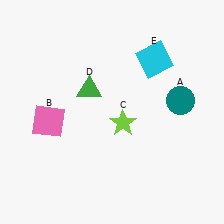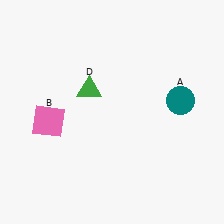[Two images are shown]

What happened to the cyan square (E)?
The cyan square (E) was removed in Image 2. It was in the top-right area of Image 1.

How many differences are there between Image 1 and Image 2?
There are 2 differences between the two images.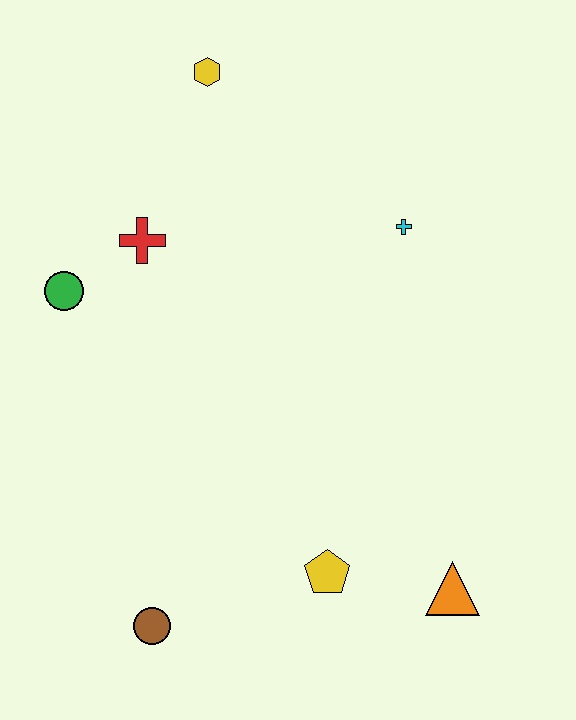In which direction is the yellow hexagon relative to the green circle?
The yellow hexagon is above the green circle.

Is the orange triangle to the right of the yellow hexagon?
Yes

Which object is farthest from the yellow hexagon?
The orange triangle is farthest from the yellow hexagon.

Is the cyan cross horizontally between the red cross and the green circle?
No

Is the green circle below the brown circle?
No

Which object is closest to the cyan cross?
The yellow hexagon is closest to the cyan cross.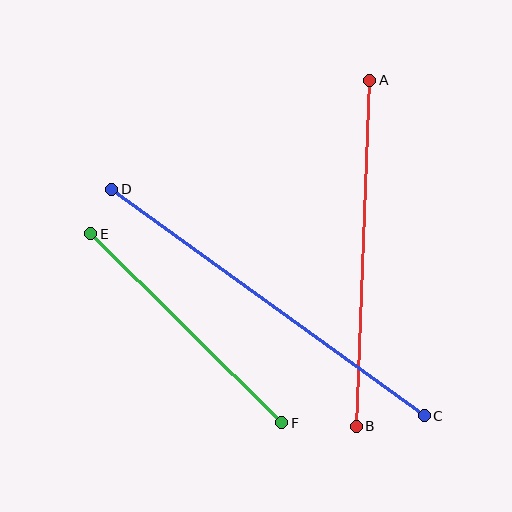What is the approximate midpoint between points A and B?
The midpoint is at approximately (363, 253) pixels.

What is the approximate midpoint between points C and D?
The midpoint is at approximately (268, 303) pixels.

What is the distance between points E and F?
The distance is approximately 269 pixels.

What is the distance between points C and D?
The distance is approximately 386 pixels.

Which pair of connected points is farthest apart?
Points C and D are farthest apart.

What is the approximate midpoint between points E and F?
The midpoint is at approximately (186, 328) pixels.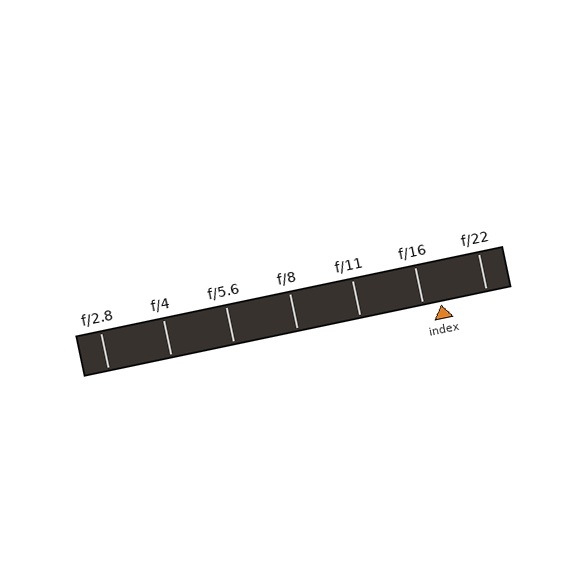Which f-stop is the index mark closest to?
The index mark is closest to f/16.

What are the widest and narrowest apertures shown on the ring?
The widest aperture shown is f/2.8 and the narrowest is f/22.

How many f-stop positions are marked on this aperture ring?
There are 7 f-stop positions marked.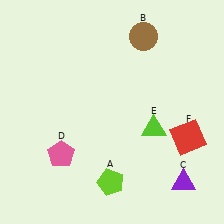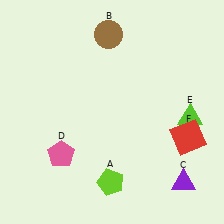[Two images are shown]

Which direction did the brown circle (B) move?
The brown circle (B) moved left.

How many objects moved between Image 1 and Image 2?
2 objects moved between the two images.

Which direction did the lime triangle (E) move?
The lime triangle (E) moved right.